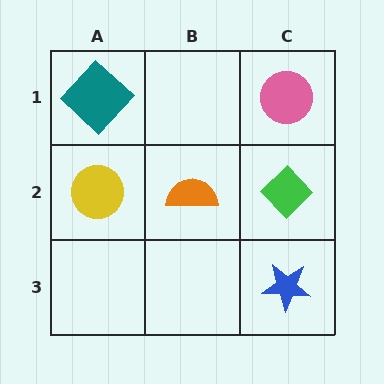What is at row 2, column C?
A green diamond.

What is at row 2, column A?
A yellow circle.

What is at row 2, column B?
An orange semicircle.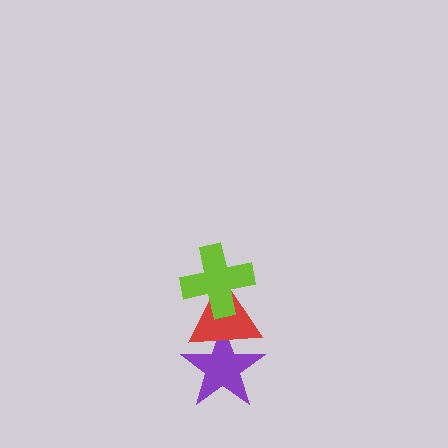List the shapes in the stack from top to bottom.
From top to bottom: the lime cross, the red triangle, the purple star.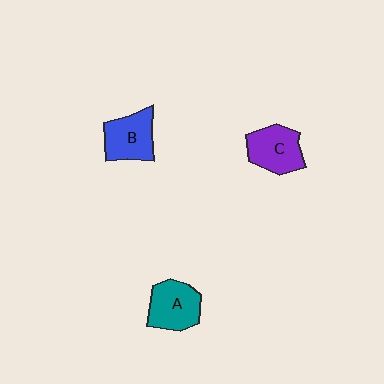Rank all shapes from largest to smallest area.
From largest to smallest: A (teal), B (blue), C (purple).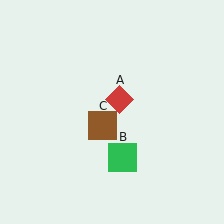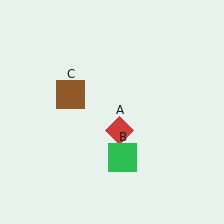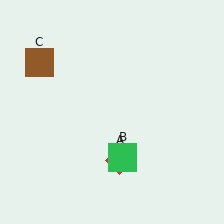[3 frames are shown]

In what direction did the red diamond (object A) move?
The red diamond (object A) moved down.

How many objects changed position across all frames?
2 objects changed position: red diamond (object A), brown square (object C).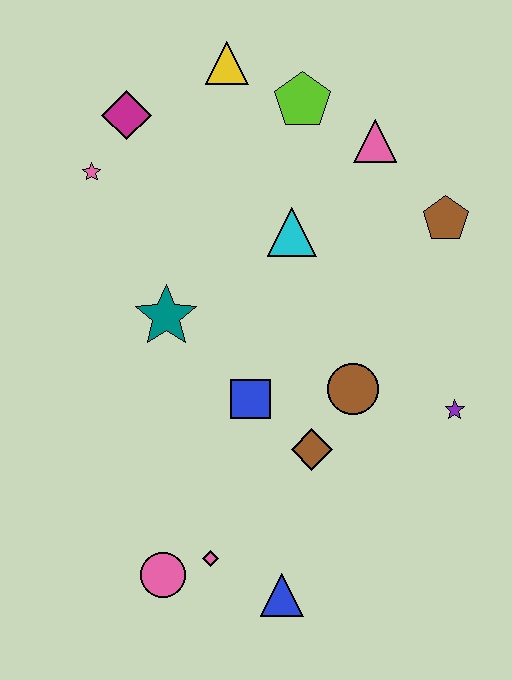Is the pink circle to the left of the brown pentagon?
Yes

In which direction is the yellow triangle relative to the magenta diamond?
The yellow triangle is to the right of the magenta diamond.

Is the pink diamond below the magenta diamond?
Yes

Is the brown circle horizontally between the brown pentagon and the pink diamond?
Yes